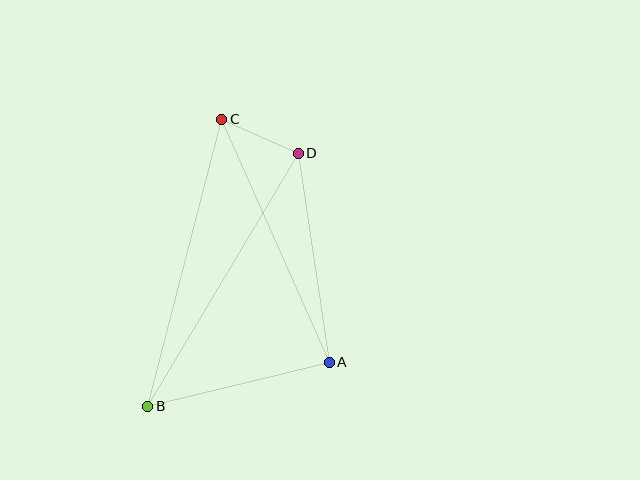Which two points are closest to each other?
Points C and D are closest to each other.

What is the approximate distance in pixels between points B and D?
The distance between B and D is approximately 295 pixels.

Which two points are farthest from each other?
Points B and C are farthest from each other.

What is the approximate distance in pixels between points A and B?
The distance between A and B is approximately 187 pixels.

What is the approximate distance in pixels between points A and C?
The distance between A and C is approximately 266 pixels.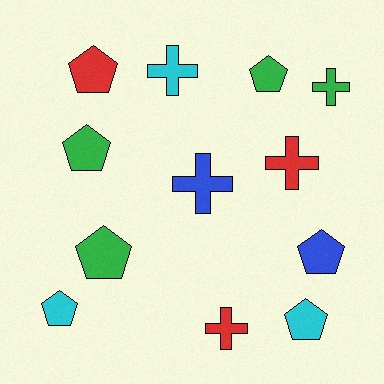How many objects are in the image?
There are 12 objects.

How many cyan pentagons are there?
There are 2 cyan pentagons.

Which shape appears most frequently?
Pentagon, with 7 objects.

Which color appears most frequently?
Green, with 4 objects.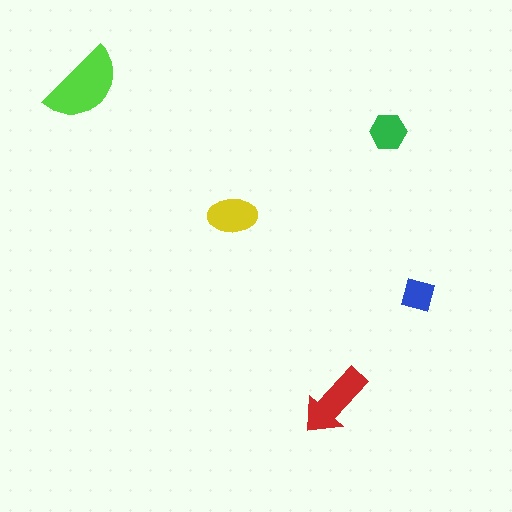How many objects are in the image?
There are 5 objects in the image.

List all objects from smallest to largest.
The blue diamond, the green hexagon, the yellow ellipse, the red arrow, the lime semicircle.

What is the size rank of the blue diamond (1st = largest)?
5th.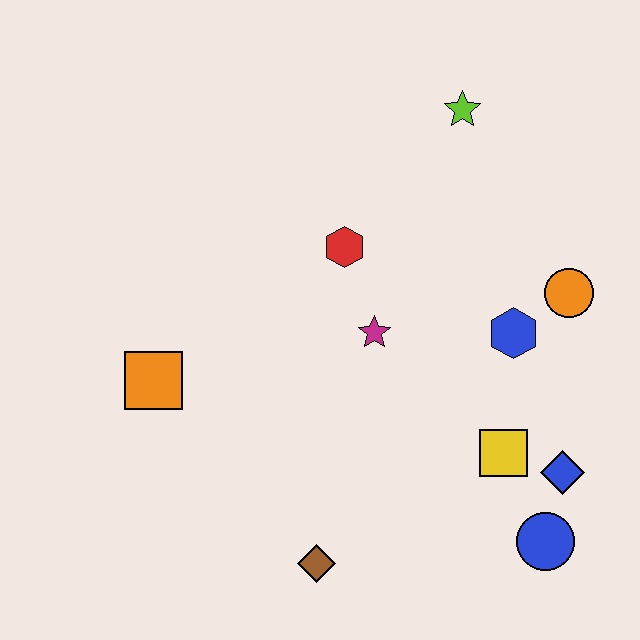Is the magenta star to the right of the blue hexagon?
No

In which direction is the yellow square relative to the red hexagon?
The yellow square is below the red hexagon.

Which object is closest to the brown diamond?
The yellow square is closest to the brown diamond.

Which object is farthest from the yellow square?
The orange square is farthest from the yellow square.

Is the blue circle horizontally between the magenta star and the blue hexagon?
No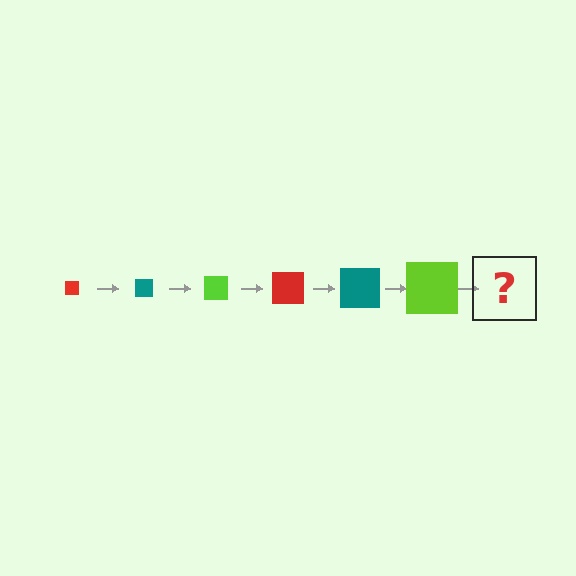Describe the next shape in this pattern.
It should be a red square, larger than the previous one.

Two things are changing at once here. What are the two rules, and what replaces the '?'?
The two rules are that the square grows larger each step and the color cycles through red, teal, and lime. The '?' should be a red square, larger than the previous one.